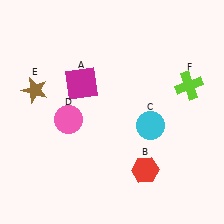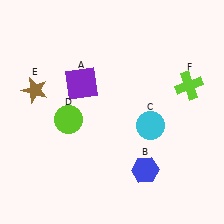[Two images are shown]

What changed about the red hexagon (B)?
In Image 1, B is red. In Image 2, it changed to blue.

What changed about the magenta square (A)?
In Image 1, A is magenta. In Image 2, it changed to purple.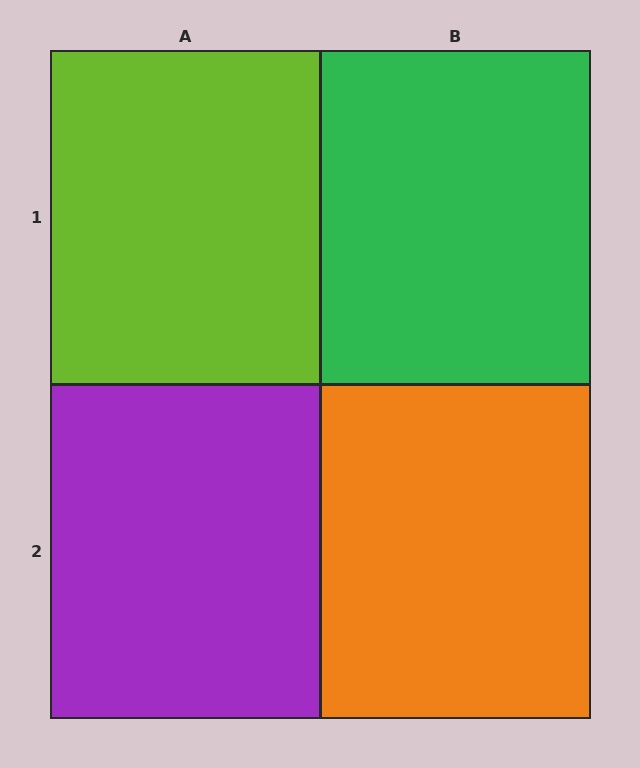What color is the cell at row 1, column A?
Lime.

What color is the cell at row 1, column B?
Green.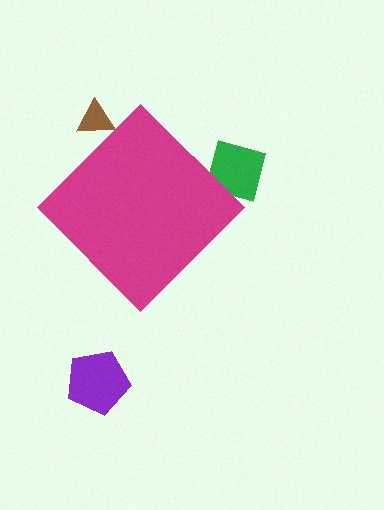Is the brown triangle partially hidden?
Yes, the brown triangle is partially hidden behind the magenta diamond.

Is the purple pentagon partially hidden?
No, the purple pentagon is fully visible.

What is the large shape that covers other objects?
A magenta diamond.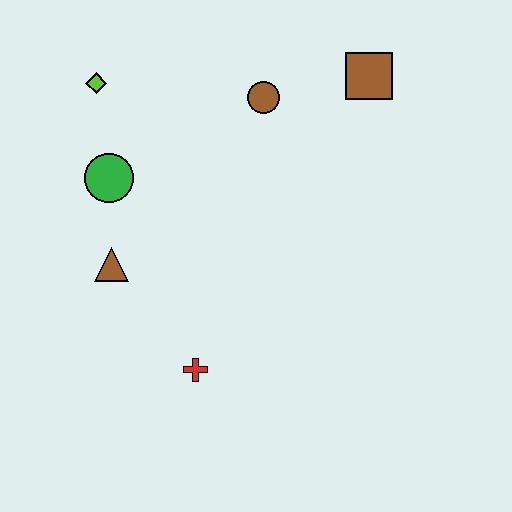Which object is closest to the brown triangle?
The green circle is closest to the brown triangle.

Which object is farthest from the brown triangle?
The brown square is farthest from the brown triangle.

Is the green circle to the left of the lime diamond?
No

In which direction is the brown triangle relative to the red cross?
The brown triangle is above the red cross.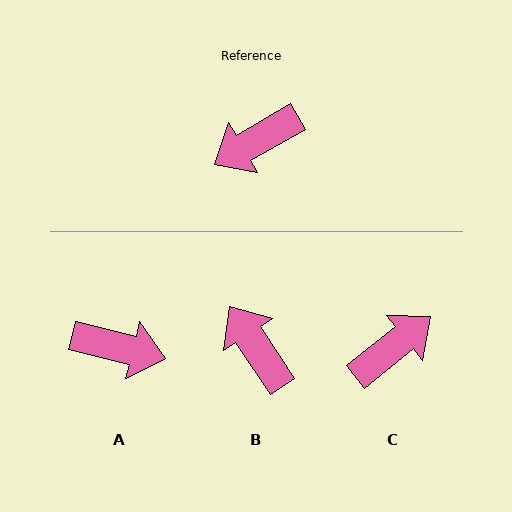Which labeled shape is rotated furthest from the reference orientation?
C, about 171 degrees away.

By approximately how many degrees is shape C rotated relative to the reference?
Approximately 171 degrees clockwise.